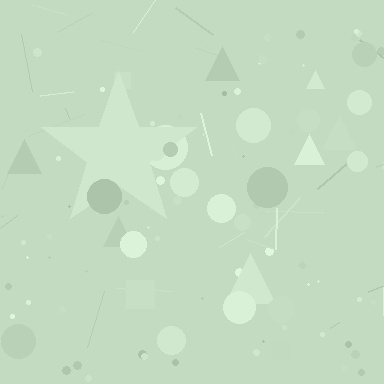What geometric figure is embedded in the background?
A star is embedded in the background.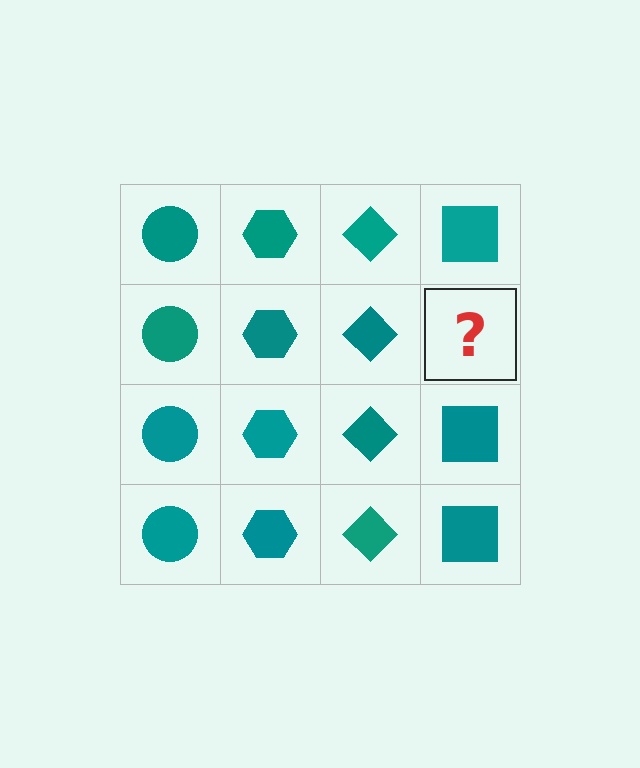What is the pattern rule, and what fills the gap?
The rule is that each column has a consistent shape. The gap should be filled with a teal square.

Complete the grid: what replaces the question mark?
The question mark should be replaced with a teal square.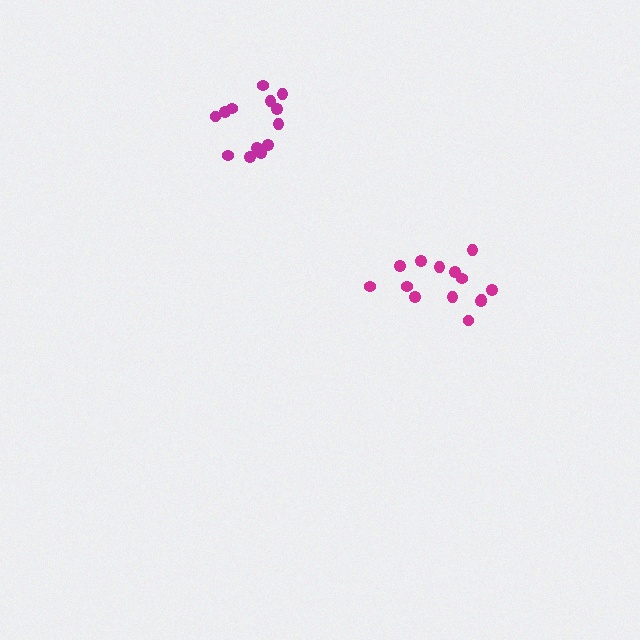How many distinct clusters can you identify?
There are 2 distinct clusters.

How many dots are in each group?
Group 1: 14 dots, Group 2: 13 dots (27 total).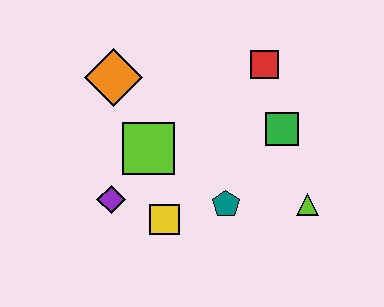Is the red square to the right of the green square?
No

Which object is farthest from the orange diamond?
The lime triangle is farthest from the orange diamond.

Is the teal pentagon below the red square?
Yes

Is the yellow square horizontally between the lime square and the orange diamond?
No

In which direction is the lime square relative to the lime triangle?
The lime square is to the left of the lime triangle.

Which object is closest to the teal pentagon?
The yellow square is closest to the teal pentagon.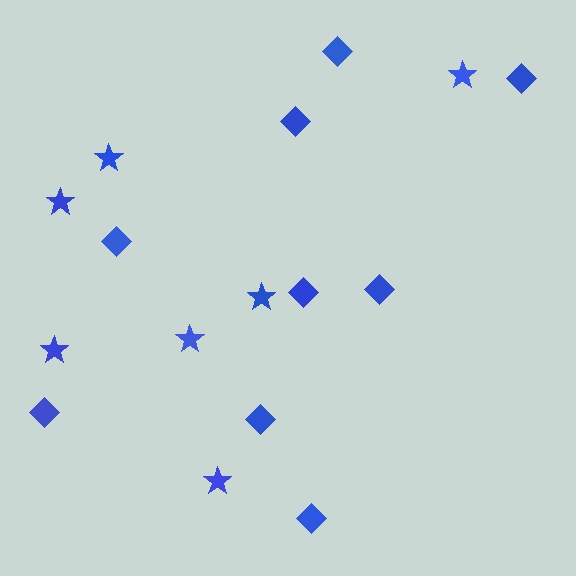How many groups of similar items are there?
There are 2 groups: one group of diamonds (9) and one group of stars (7).